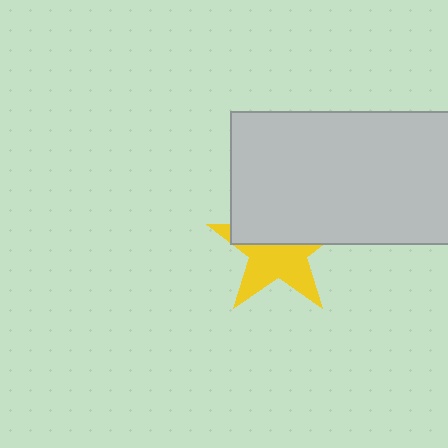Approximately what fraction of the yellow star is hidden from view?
Roughly 48% of the yellow star is hidden behind the light gray rectangle.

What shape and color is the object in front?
The object in front is a light gray rectangle.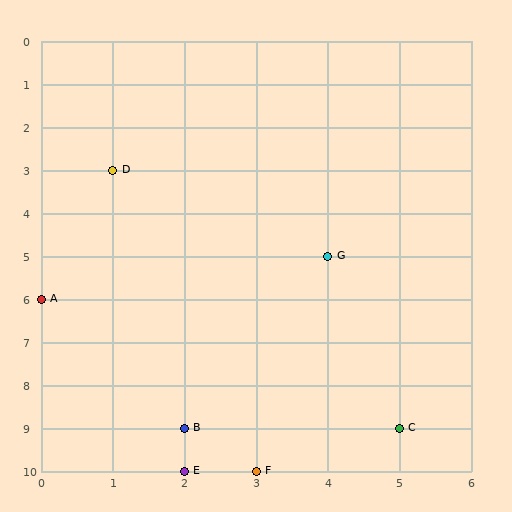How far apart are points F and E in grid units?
Points F and E are 1 column apart.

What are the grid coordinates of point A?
Point A is at grid coordinates (0, 6).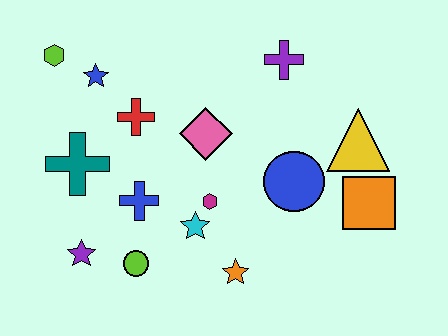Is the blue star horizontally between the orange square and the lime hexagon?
Yes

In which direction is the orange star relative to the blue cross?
The orange star is to the right of the blue cross.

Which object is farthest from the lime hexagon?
The orange square is farthest from the lime hexagon.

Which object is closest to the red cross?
The blue star is closest to the red cross.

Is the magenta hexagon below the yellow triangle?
Yes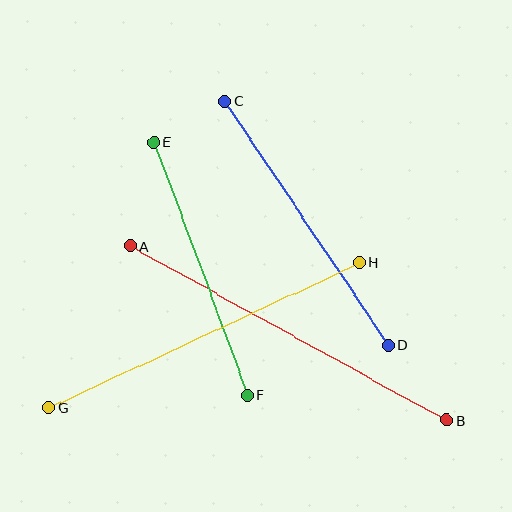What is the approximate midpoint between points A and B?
The midpoint is at approximately (288, 333) pixels.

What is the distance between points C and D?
The distance is approximately 294 pixels.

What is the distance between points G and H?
The distance is approximately 343 pixels.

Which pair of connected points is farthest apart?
Points A and B are farthest apart.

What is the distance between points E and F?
The distance is approximately 270 pixels.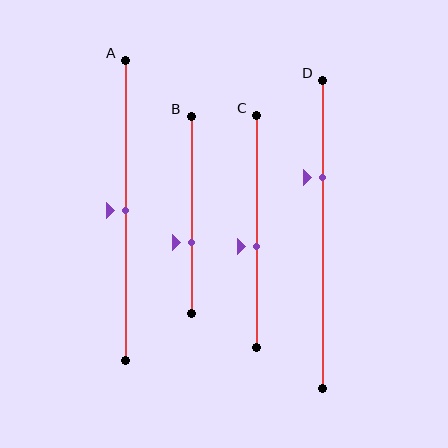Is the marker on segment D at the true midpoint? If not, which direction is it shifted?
No, the marker on segment D is shifted upward by about 18% of the segment length.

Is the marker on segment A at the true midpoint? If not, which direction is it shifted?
Yes, the marker on segment A is at the true midpoint.